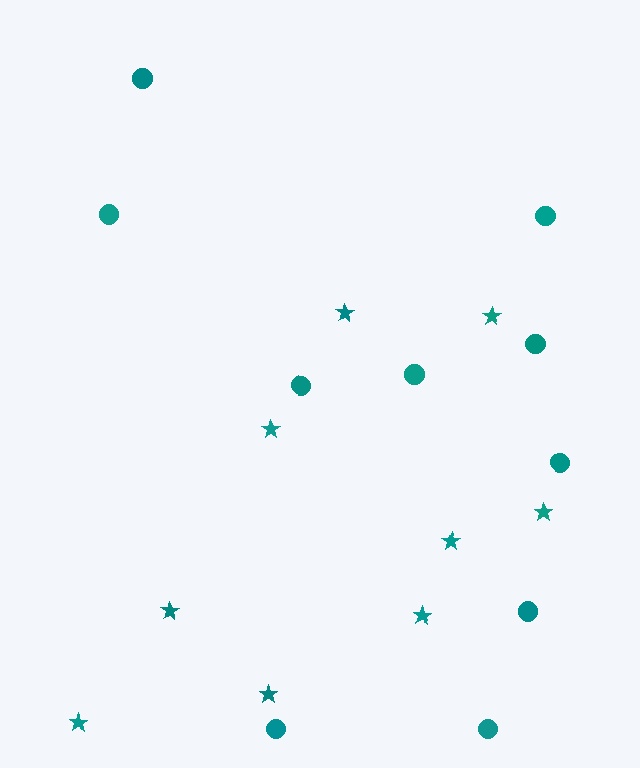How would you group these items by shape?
There are 2 groups: one group of circles (10) and one group of stars (9).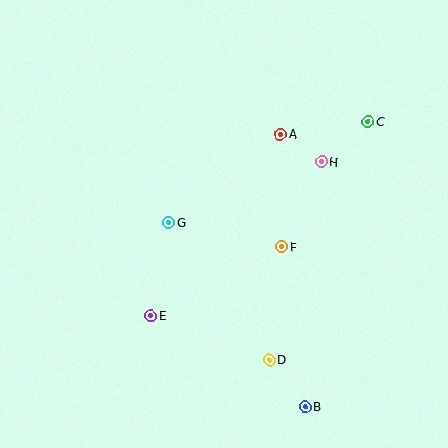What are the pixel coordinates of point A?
Point A is at (280, 134).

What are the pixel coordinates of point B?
Point B is at (305, 407).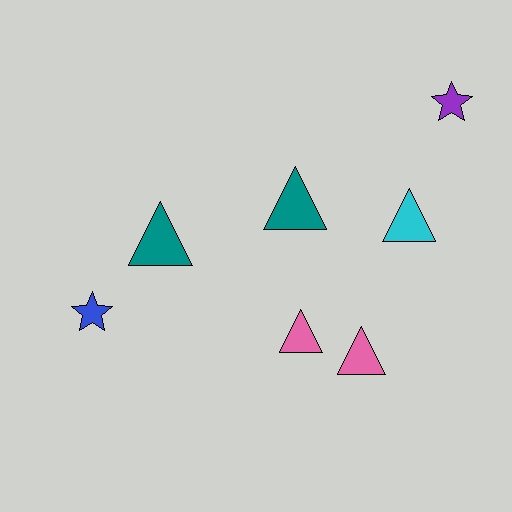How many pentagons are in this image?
There are no pentagons.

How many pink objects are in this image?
There are 2 pink objects.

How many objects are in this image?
There are 7 objects.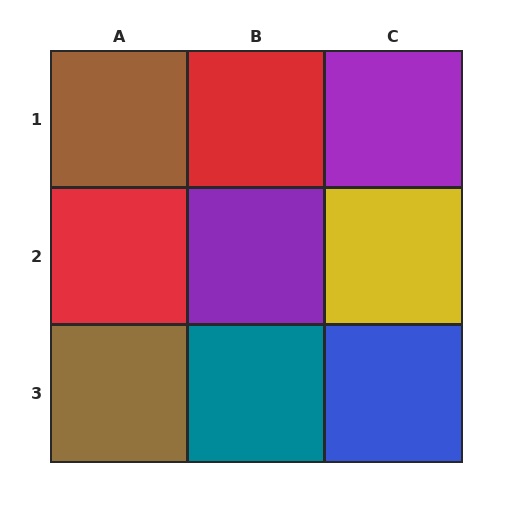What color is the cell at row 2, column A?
Red.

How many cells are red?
2 cells are red.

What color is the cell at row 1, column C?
Purple.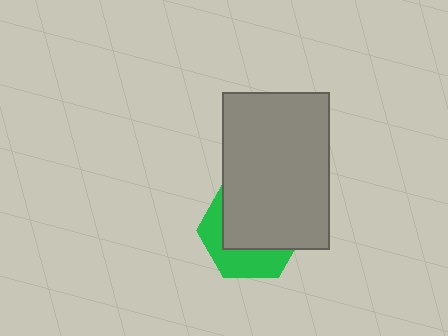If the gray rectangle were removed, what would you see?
You would see the complete green hexagon.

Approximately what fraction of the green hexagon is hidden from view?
Roughly 63% of the green hexagon is hidden behind the gray rectangle.